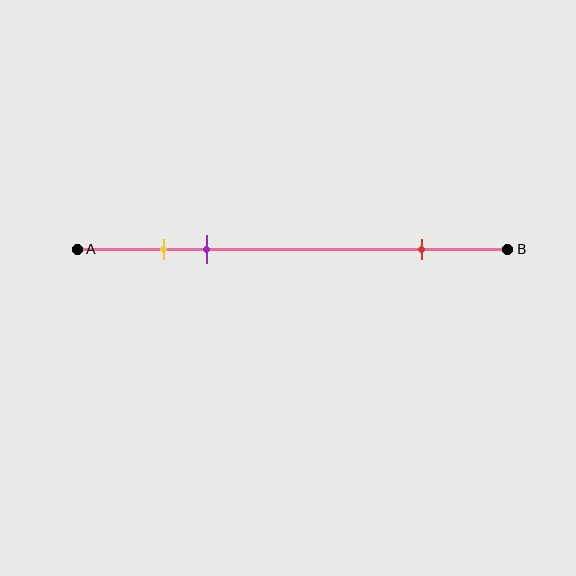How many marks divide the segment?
There are 3 marks dividing the segment.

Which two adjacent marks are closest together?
The yellow and purple marks are the closest adjacent pair.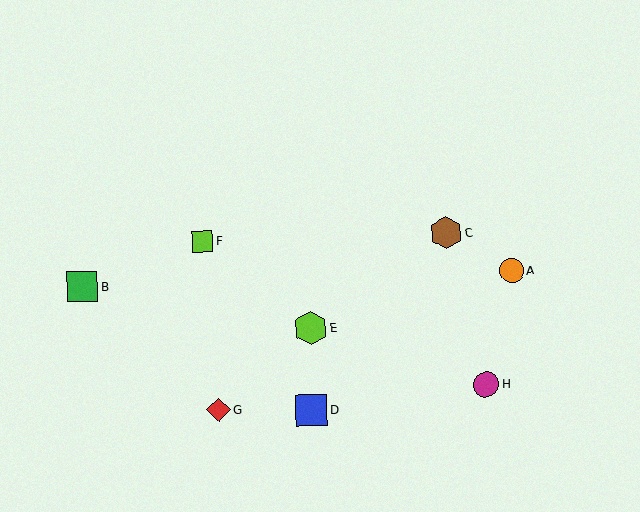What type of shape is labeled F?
Shape F is a lime square.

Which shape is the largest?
The lime hexagon (labeled E) is the largest.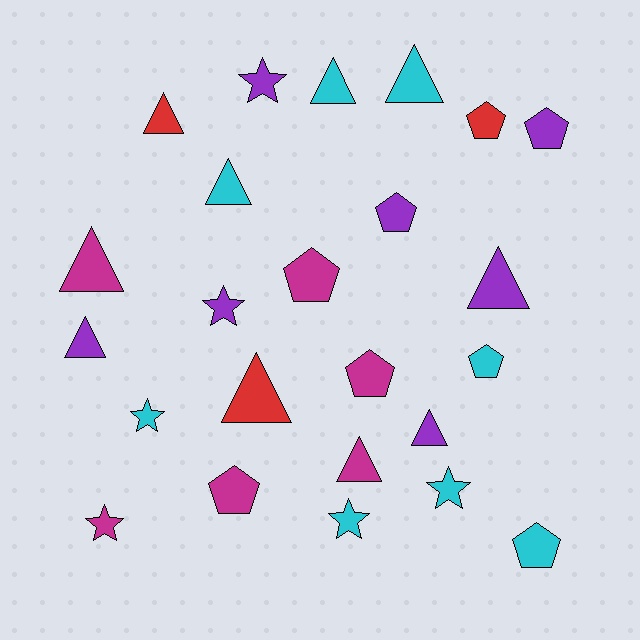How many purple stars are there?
There are 2 purple stars.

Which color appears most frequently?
Cyan, with 8 objects.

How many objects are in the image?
There are 24 objects.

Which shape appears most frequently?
Triangle, with 10 objects.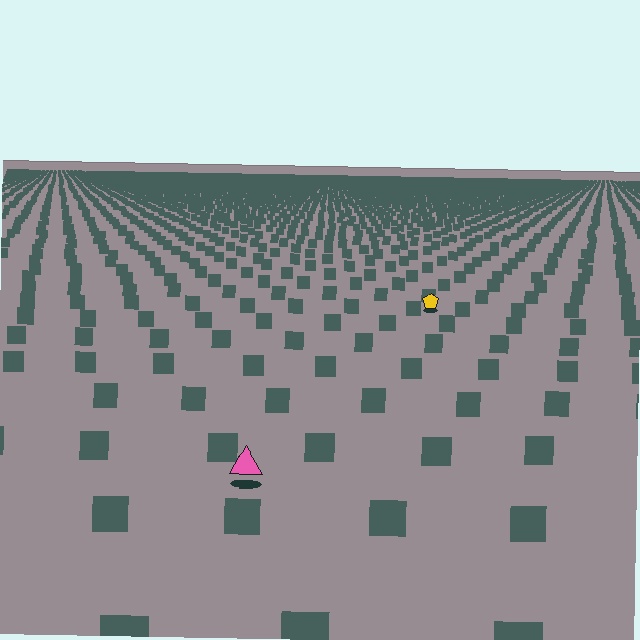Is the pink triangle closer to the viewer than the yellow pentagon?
Yes. The pink triangle is closer — you can tell from the texture gradient: the ground texture is coarser near it.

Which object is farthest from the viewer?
The yellow pentagon is farthest from the viewer. It appears smaller and the ground texture around it is denser.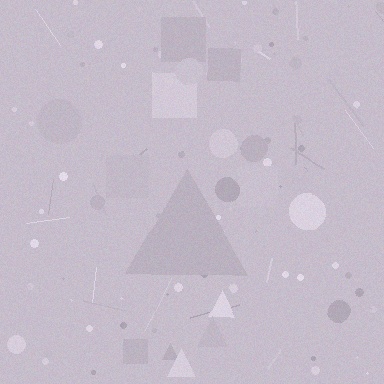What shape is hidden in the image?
A triangle is hidden in the image.